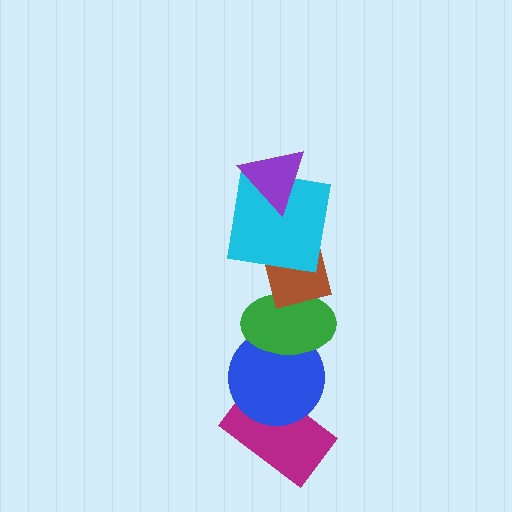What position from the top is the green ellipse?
The green ellipse is 4th from the top.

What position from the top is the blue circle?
The blue circle is 5th from the top.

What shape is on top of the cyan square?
The purple triangle is on top of the cyan square.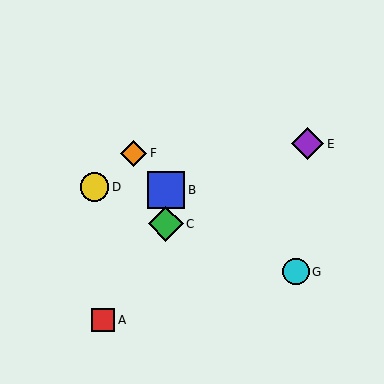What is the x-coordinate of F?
Object F is at x≈134.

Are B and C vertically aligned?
Yes, both are at x≈166.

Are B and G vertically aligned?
No, B is at x≈166 and G is at x≈296.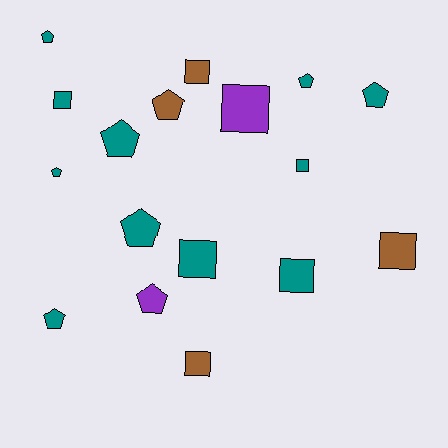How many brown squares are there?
There are 3 brown squares.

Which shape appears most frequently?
Pentagon, with 9 objects.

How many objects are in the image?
There are 17 objects.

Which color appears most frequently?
Teal, with 11 objects.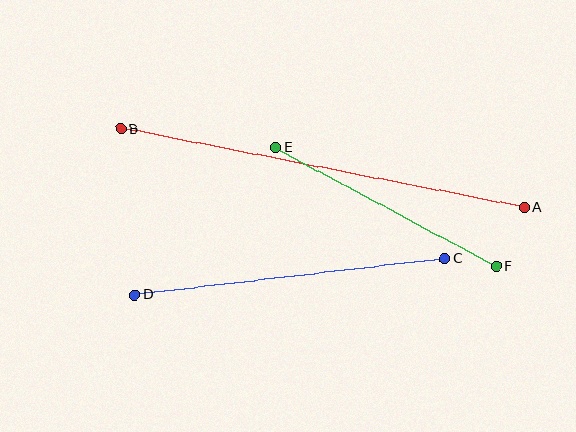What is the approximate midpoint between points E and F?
The midpoint is at approximately (386, 207) pixels.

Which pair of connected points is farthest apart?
Points A and B are farthest apart.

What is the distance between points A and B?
The distance is approximately 411 pixels.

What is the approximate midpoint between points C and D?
The midpoint is at approximately (290, 277) pixels.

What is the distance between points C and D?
The distance is approximately 312 pixels.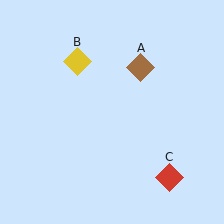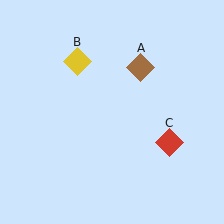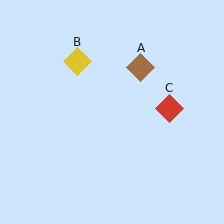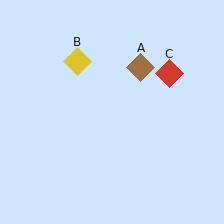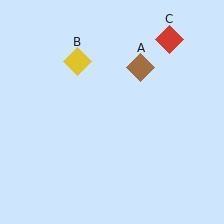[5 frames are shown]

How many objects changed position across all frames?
1 object changed position: red diamond (object C).